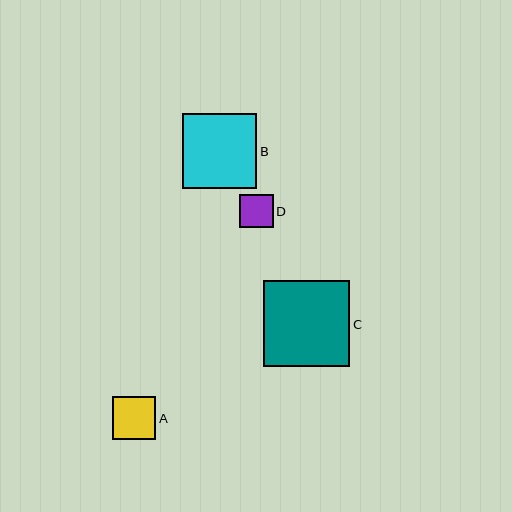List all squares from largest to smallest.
From largest to smallest: C, B, A, D.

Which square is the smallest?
Square D is the smallest with a size of approximately 33 pixels.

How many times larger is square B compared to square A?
Square B is approximately 1.7 times the size of square A.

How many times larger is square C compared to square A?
Square C is approximately 2.0 times the size of square A.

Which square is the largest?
Square C is the largest with a size of approximately 86 pixels.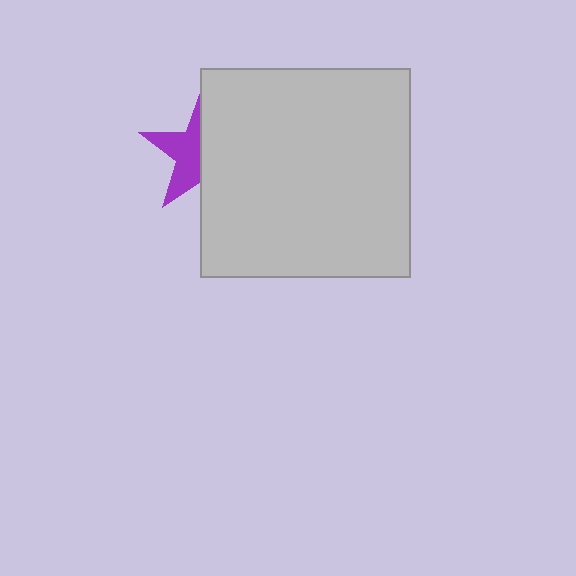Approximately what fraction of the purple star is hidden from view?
Roughly 54% of the purple star is hidden behind the light gray square.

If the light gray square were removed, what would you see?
You would see the complete purple star.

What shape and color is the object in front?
The object in front is a light gray square.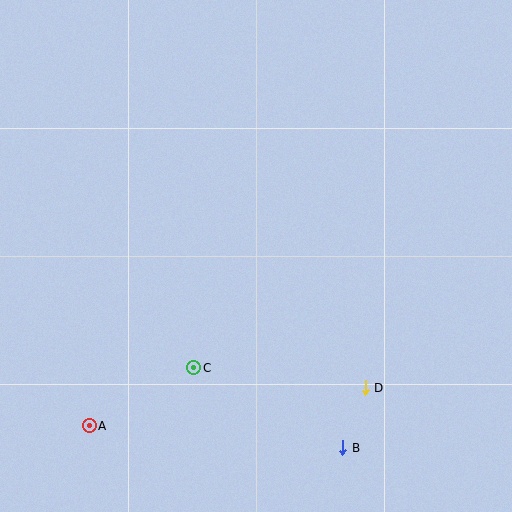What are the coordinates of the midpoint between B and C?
The midpoint between B and C is at (268, 408).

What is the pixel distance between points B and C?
The distance between B and C is 169 pixels.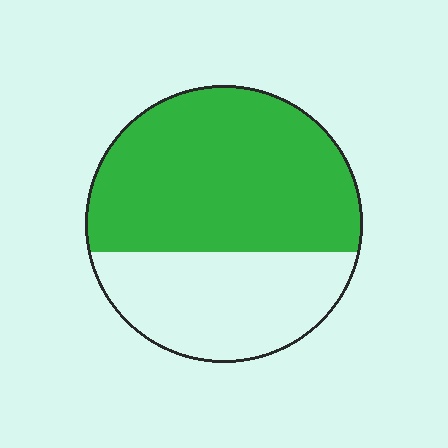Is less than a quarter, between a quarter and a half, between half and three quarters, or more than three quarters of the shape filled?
Between half and three quarters.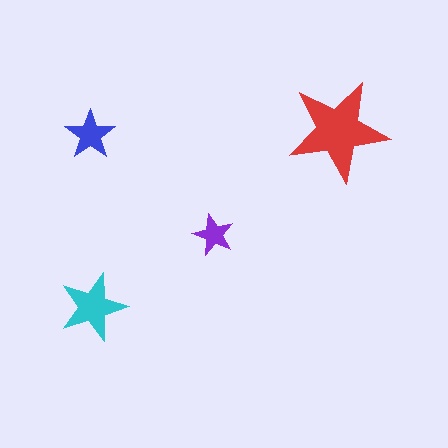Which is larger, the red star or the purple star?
The red one.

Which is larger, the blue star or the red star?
The red one.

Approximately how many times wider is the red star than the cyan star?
About 1.5 times wider.